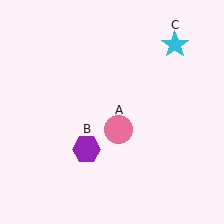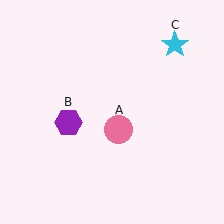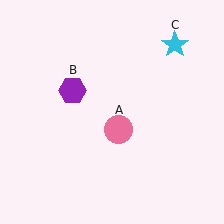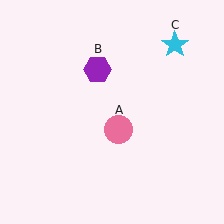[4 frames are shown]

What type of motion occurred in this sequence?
The purple hexagon (object B) rotated clockwise around the center of the scene.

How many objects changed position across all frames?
1 object changed position: purple hexagon (object B).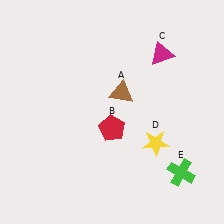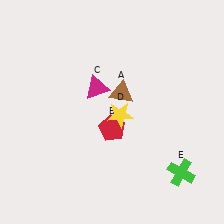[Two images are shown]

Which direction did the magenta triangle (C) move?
The magenta triangle (C) moved left.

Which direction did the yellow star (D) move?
The yellow star (D) moved left.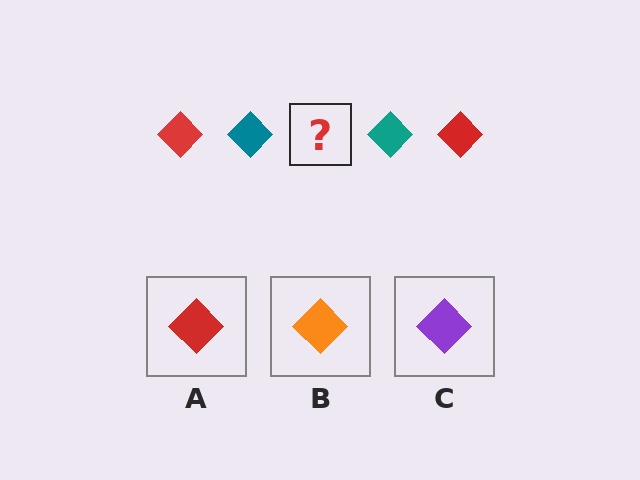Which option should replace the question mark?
Option A.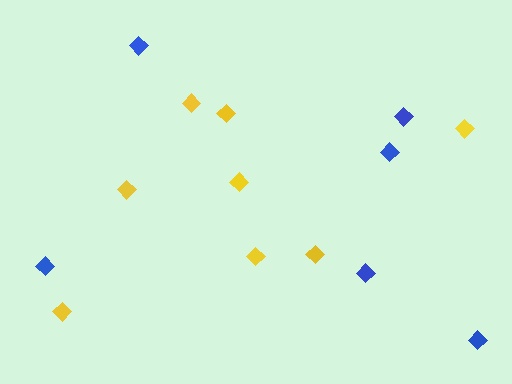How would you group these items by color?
There are 2 groups: one group of blue diamonds (6) and one group of yellow diamonds (8).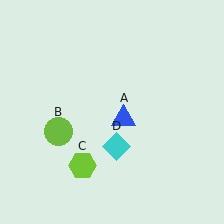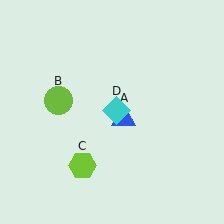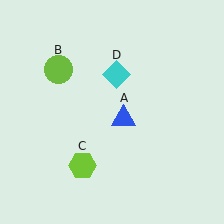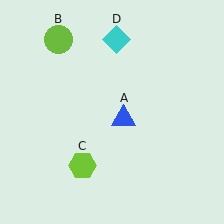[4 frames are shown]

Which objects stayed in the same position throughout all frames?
Blue triangle (object A) and lime hexagon (object C) remained stationary.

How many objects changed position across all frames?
2 objects changed position: lime circle (object B), cyan diamond (object D).